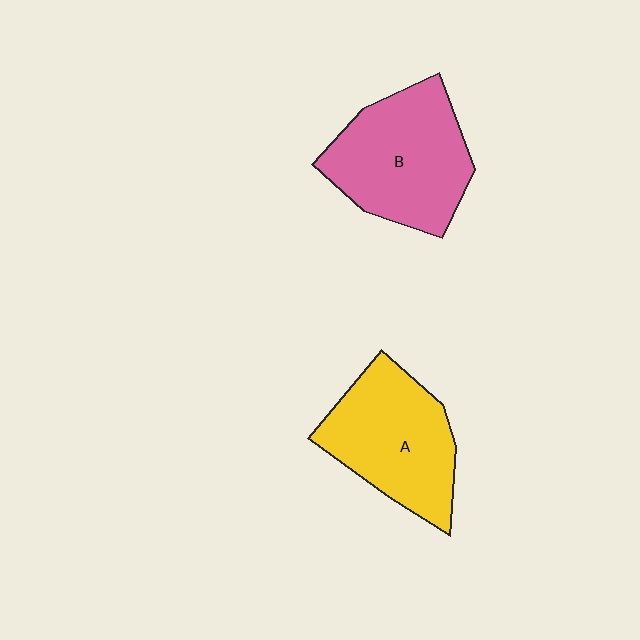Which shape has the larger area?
Shape B (pink).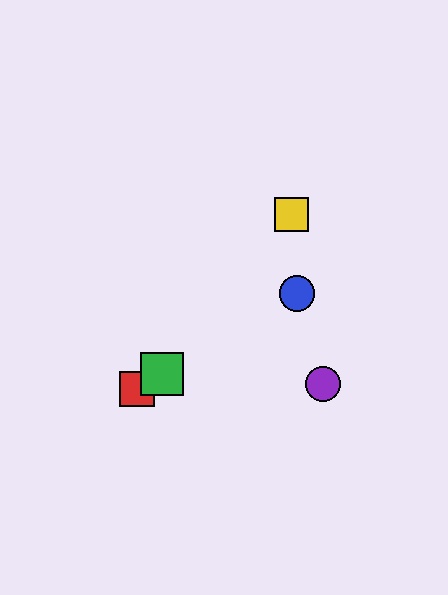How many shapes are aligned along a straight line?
3 shapes (the red square, the blue circle, the green square) are aligned along a straight line.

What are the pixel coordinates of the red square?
The red square is at (137, 389).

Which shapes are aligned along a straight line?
The red square, the blue circle, the green square are aligned along a straight line.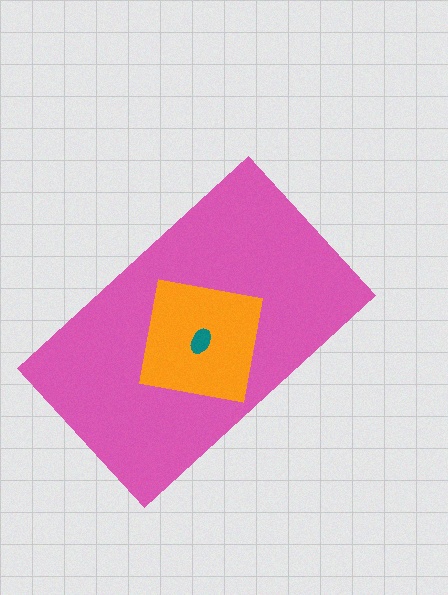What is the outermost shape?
The pink rectangle.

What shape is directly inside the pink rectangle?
The orange square.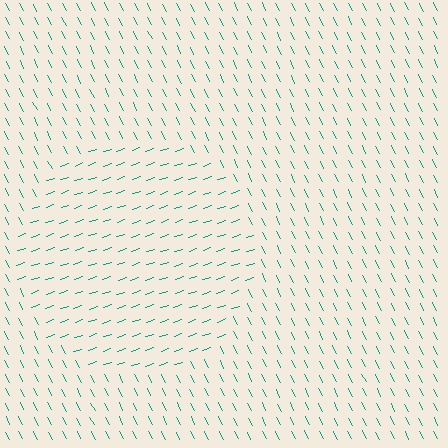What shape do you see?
I see a circle.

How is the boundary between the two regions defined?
The boundary is defined purely by a change in line orientation (approximately 82 degrees difference). All lines are the same color and thickness.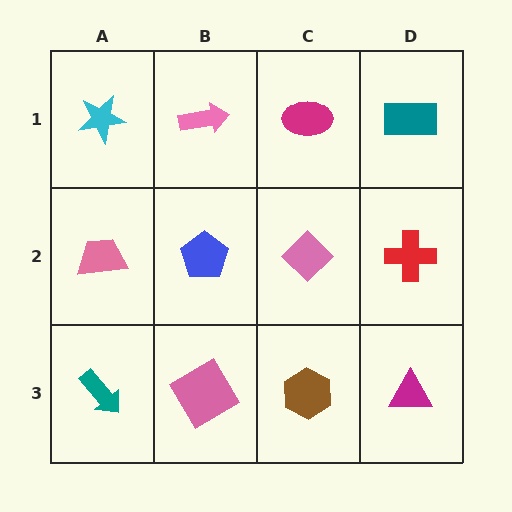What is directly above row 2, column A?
A cyan star.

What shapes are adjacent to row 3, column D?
A red cross (row 2, column D), a brown hexagon (row 3, column C).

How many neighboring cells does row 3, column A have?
2.